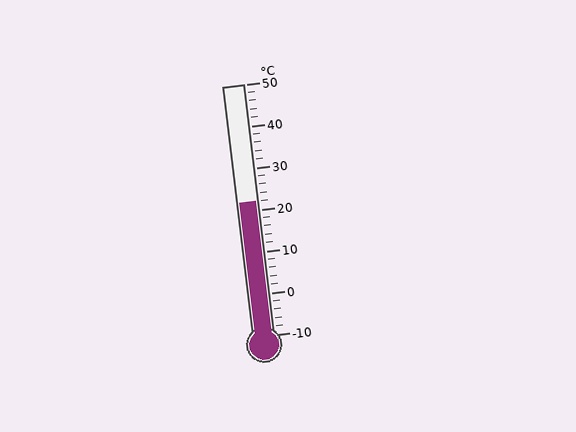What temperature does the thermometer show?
The thermometer shows approximately 22°C.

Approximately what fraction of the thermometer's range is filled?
The thermometer is filled to approximately 55% of its range.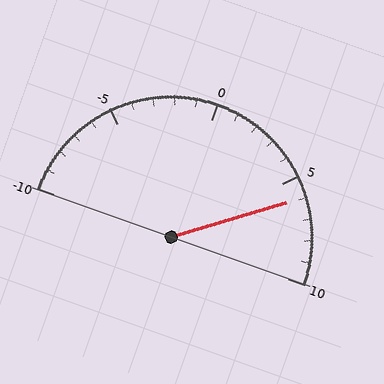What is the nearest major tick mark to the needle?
The nearest major tick mark is 5.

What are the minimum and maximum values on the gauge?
The gauge ranges from -10 to 10.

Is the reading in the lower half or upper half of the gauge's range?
The reading is in the upper half of the range (-10 to 10).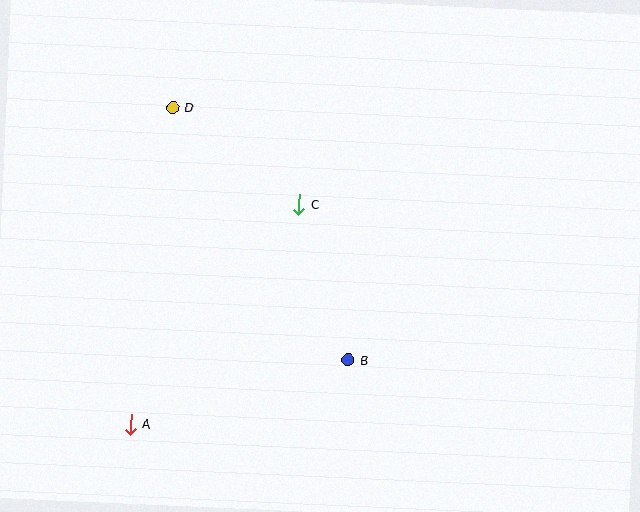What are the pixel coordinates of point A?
Point A is at (131, 424).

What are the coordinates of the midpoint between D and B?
The midpoint between D and B is at (261, 234).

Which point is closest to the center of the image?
Point C at (299, 204) is closest to the center.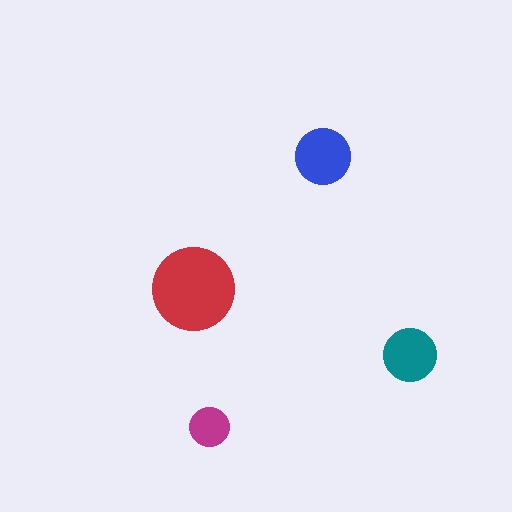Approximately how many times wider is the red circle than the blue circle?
About 1.5 times wider.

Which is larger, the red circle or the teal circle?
The red one.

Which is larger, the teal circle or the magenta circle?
The teal one.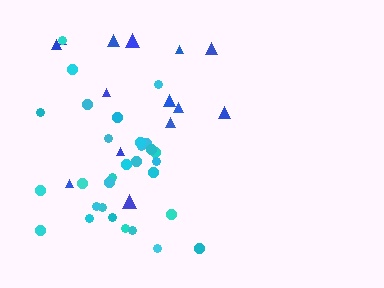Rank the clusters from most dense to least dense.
cyan, blue.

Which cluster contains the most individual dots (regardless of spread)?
Cyan (30).